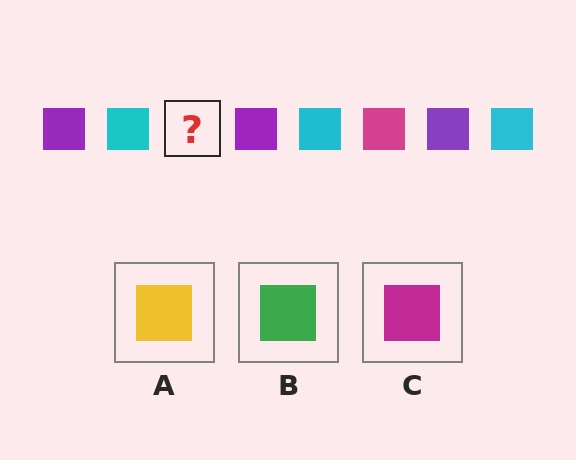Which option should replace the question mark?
Option C.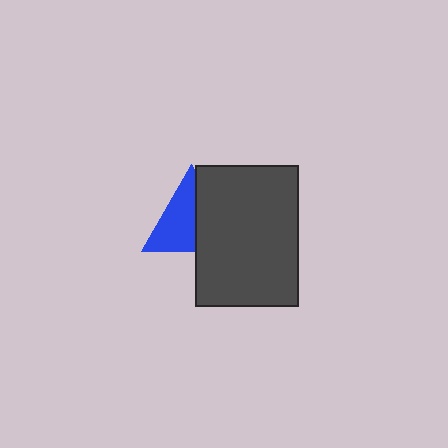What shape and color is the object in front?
The object in front is a dark gray rectangle.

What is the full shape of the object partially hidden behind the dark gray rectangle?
The partially hidden object is a blue triangle.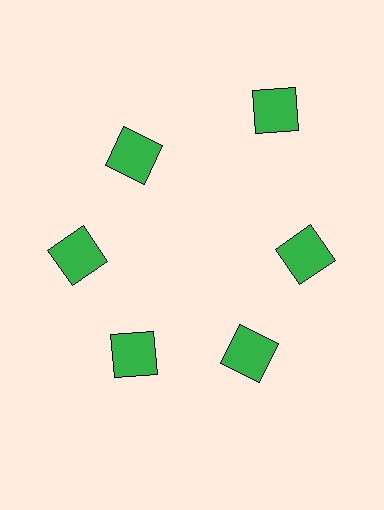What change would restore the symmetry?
The symmetry would be restored by moving it inward, back onto the ring so that all 6 squares sit at equal angles and equal distance from the center.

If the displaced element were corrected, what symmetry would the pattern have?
It would have 6-fold rotational symmetry — the pattern would map onto itself every 60 degrees.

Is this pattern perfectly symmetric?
No. The 6 green squares are arranged in a ring, but one element near the 1 o'clock position is pushed outward from the center, breaking the 6-fold rotational symmetry.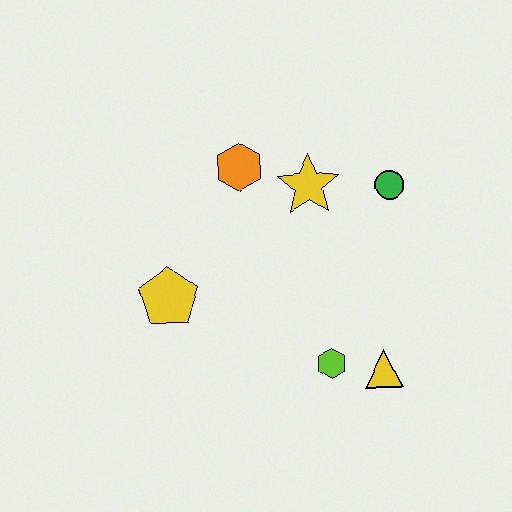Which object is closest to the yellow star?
The orange hexagon is closest to the yellow star.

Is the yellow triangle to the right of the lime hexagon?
Yes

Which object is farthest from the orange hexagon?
The yellow triangle is farthest from the orange hexagon.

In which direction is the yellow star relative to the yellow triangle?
The yellow star is above the yellow triangle.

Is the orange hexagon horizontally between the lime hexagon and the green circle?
No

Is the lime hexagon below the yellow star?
Yes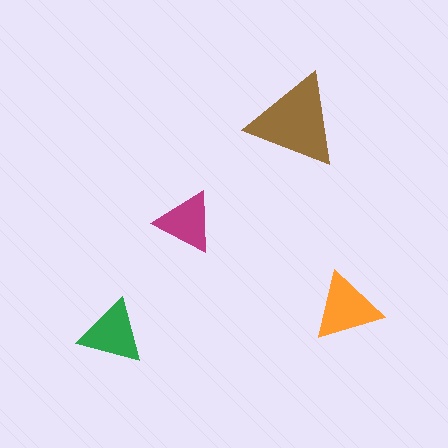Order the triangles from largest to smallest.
the brown one, the orange one, the green one, the magenta one.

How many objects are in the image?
There are 4 objects in the image.